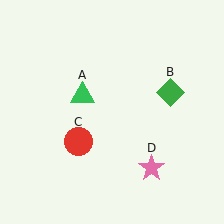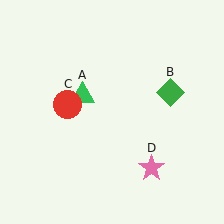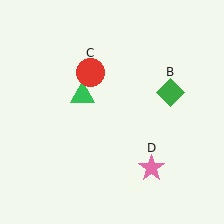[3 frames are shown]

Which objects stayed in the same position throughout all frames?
Green triangle (object A) and green diamond (object B) and pink star (object D) remained stationary.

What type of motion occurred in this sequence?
The red circle (object C) rotated clockwise around the center of the scene.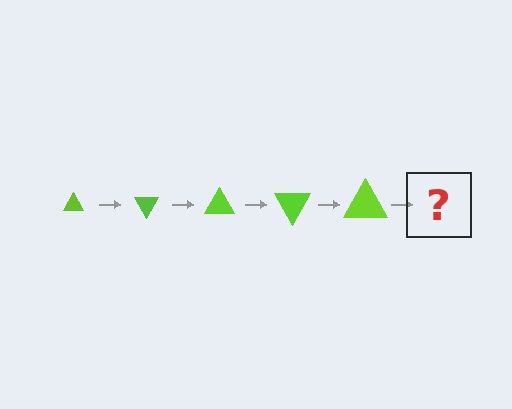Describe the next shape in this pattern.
It should be a triangle, larger than the previous one and rotated 300 degrees from the start.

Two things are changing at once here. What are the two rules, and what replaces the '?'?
The two rules are that the triangle grows larger each step and it rotates 60 degrees each step. The '?' should be a triangle, larger than the previous one and rotated 300 degrees from the start.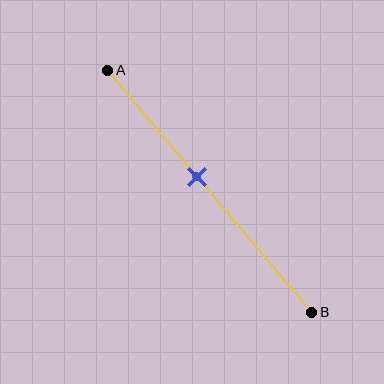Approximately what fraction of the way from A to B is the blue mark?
The blue mark is approximately 45% of the way from A to B.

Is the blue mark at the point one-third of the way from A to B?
No, the mark is at about 45% from A, not at the 33% one-third point.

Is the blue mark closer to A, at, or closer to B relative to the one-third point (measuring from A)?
The blue mark is closer to point B than the one-third point of segment AB.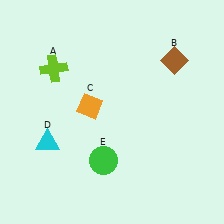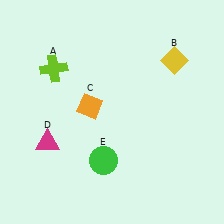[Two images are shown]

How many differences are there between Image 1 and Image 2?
There are 2 differences between the two images.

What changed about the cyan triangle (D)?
In Image 1, D is cyan. In Image 2, it changed to magenta.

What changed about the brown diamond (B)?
In Image 1, B is brown. In Image 2, it changed to yellow.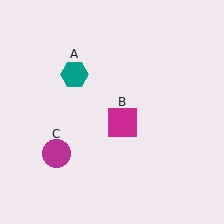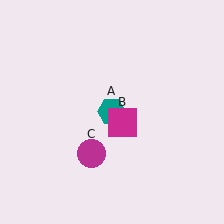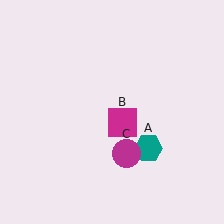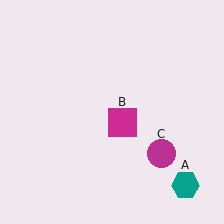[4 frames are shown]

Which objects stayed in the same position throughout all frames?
Magenta square (object B) remained stationary.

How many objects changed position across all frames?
2 objects changed position: teal hexagon (object A), magenta circle (object C).